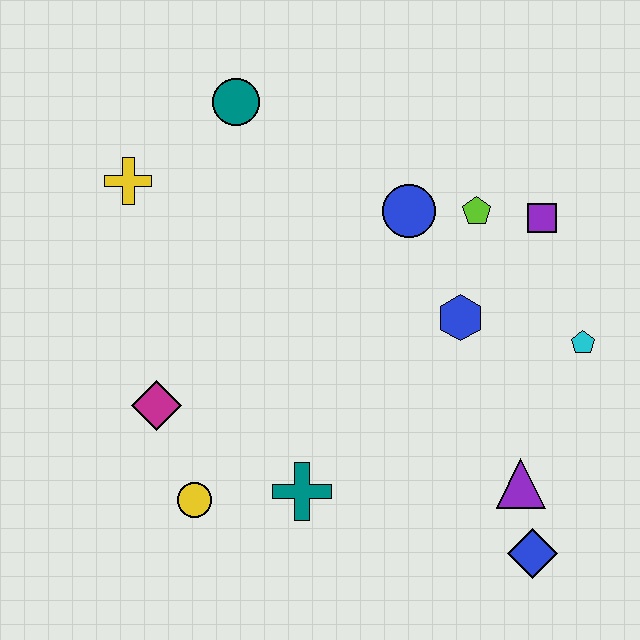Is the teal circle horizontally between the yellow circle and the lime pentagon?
Yes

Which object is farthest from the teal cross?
The teal circle is farthest from the teal cross.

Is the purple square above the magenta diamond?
Yes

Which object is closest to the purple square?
The lime pentagon is closest to the purple square.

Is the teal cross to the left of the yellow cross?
No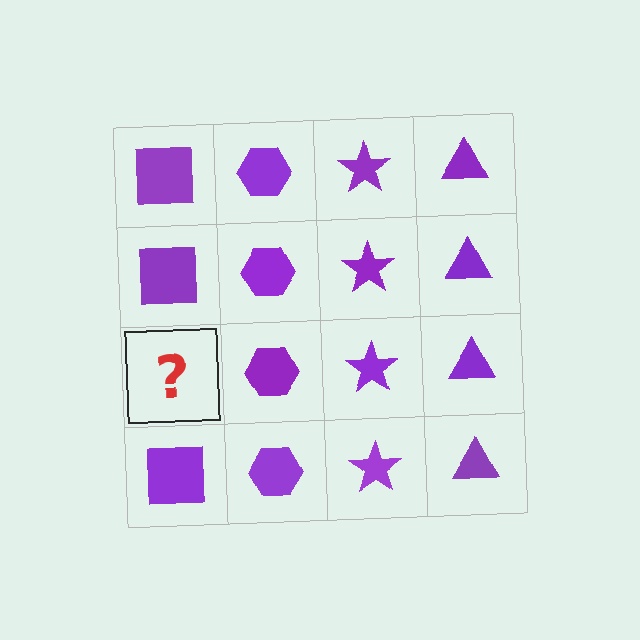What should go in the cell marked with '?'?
The missing cell should contain a purple square.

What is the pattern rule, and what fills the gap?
The rule is that each column has a consistent shape. The gap should be filled with a purple square.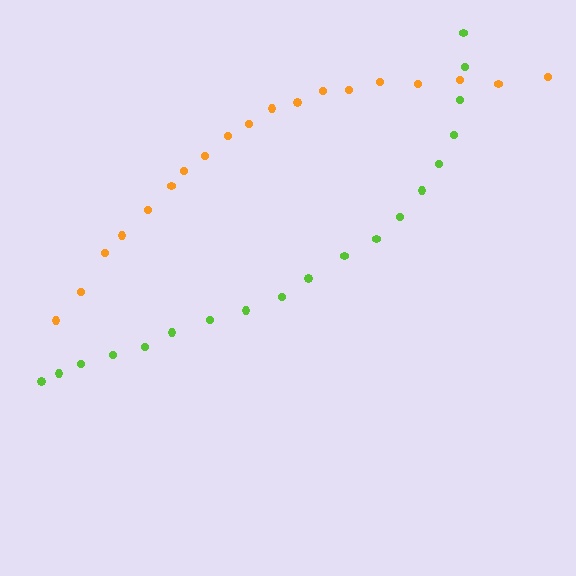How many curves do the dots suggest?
There are 2 distinct paths.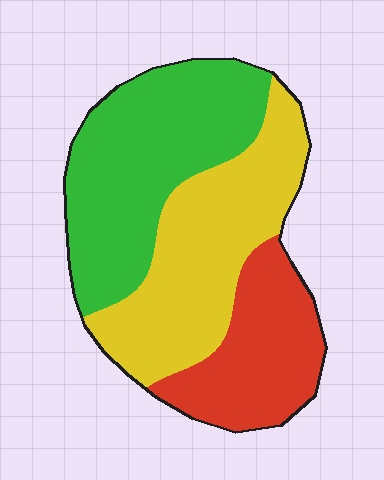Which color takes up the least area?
Red, at roughly 25%.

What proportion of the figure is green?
Green covers about 40% of the figure.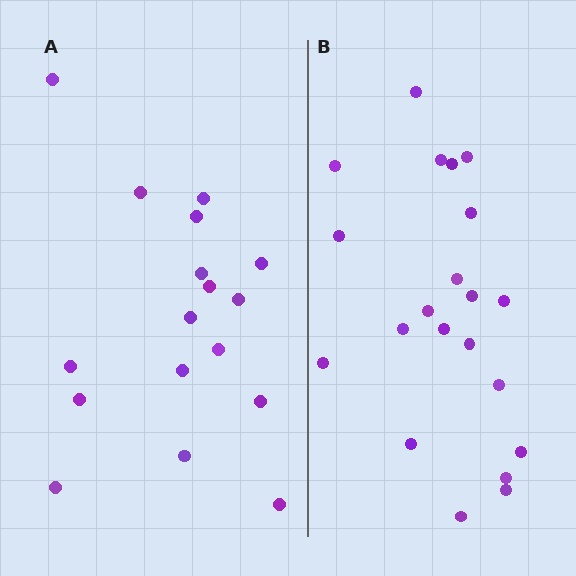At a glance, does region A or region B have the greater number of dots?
Region B (the right region) has more dots.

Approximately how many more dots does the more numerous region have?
Region B has about 4 more dots than region A.